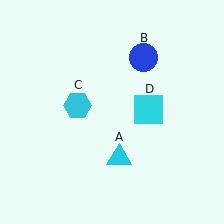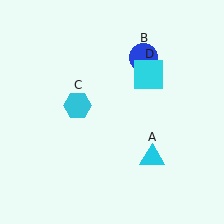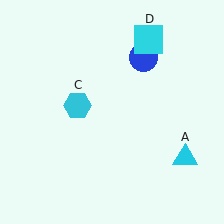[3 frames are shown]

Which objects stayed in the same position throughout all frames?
Blue circle (object B) and cyan hexagon (object C) remained stationary.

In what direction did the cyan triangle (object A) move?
The cyan triangle (object A) moved right.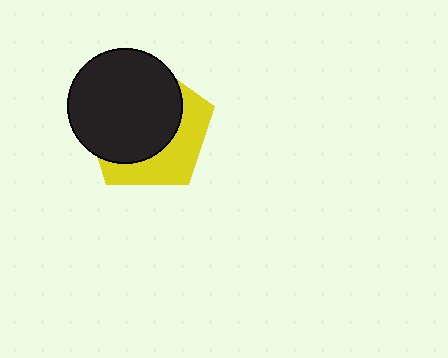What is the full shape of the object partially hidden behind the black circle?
The partially hidden object is a yellow pentagon.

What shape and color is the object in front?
The object in front is a black circle.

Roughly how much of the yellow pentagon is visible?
A small part of it is visible (roughly 37%).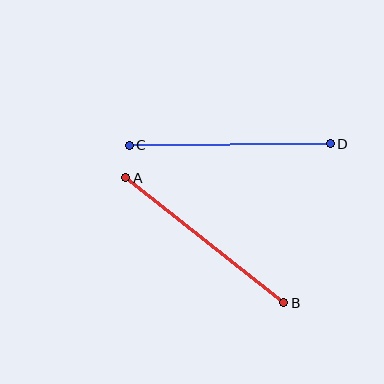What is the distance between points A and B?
The distance is approximately 201 pixels.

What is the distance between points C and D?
The distance is approximately 201 pixels.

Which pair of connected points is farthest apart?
Points A and B are farthest apart.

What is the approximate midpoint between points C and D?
The midpoint is at approximately (230, 145) pixels.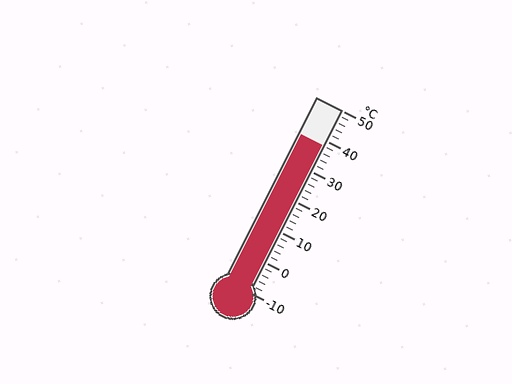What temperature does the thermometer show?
The thermometer shows approximately 38°C.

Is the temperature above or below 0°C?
The temperature is above 0°C.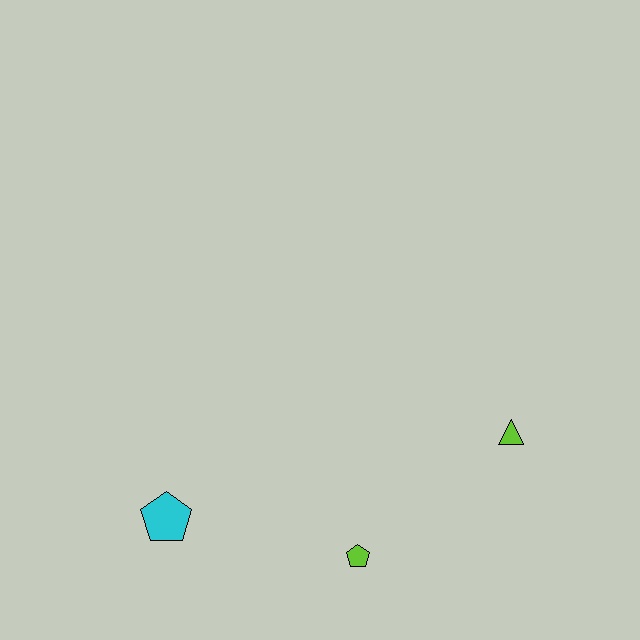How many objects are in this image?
There are 3 objects.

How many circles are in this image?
There are no circles.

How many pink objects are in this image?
There are no pink objects.